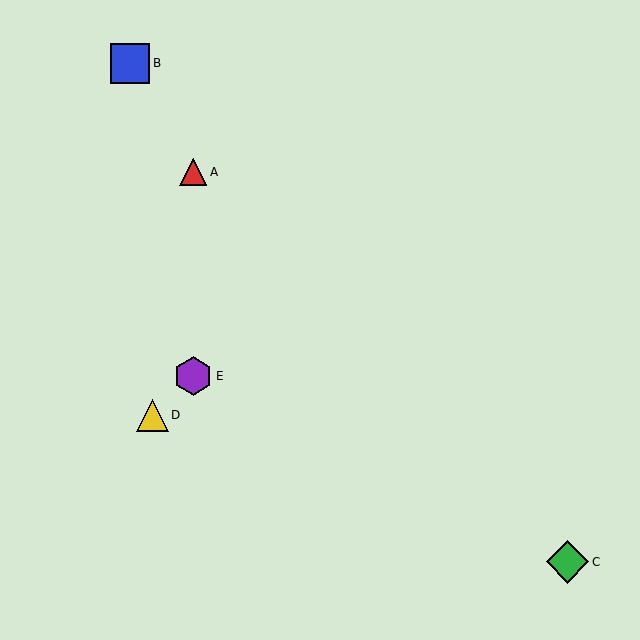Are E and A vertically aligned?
Yes, both are at x≈193.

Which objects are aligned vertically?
Objects A, E are aligned vertically.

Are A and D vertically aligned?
No, A is at x≈193 and D is at x≈152.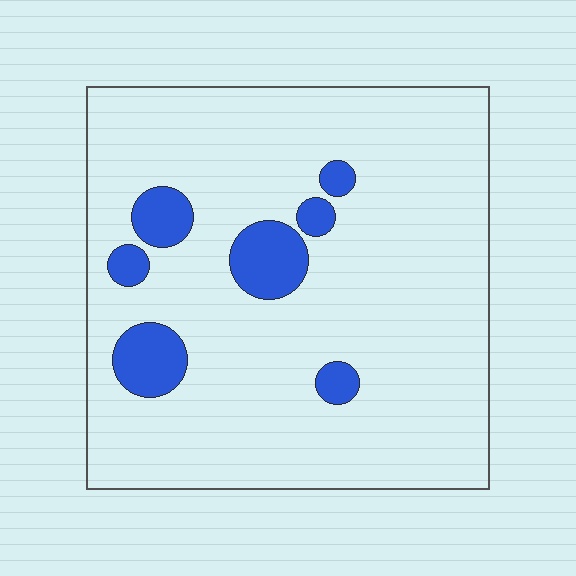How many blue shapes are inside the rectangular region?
7.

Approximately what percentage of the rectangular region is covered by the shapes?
Approximately 10%.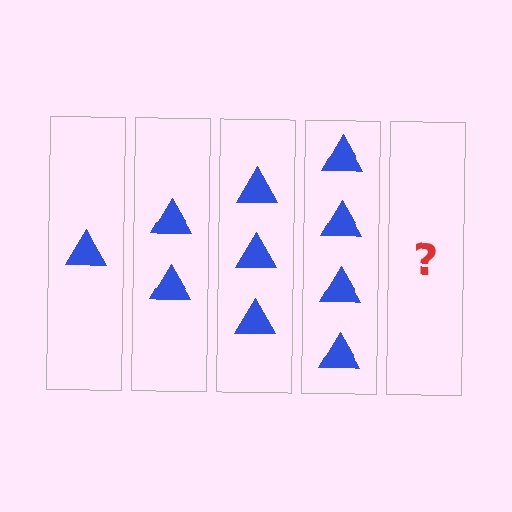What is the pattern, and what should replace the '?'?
The pattern is that each step adds one more triangle. The '?' should be 5 triangles.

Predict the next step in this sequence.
The next step is 5 triangles.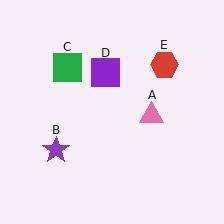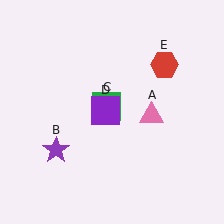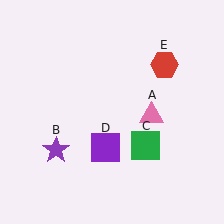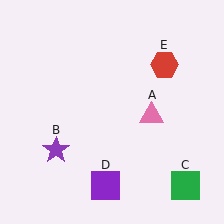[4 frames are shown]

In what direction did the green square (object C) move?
The green square (object C) moved down and to the right.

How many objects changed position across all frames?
2 objects changed position: green square (object C), purple square (object D).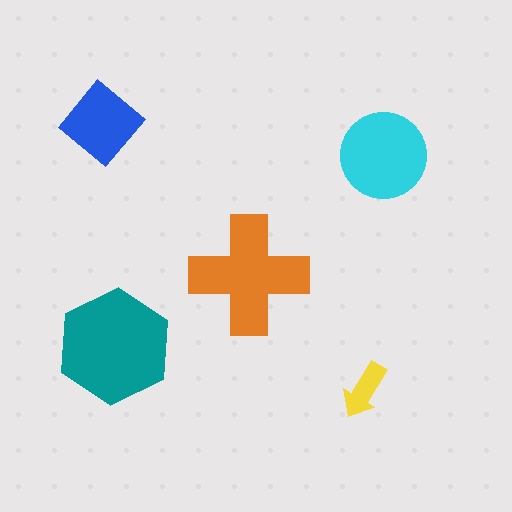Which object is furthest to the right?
The cyan circle is rightmost.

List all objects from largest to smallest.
The teal hexagon, the orange cross, the cyan circle, the blue diamond, the yellow arrow.